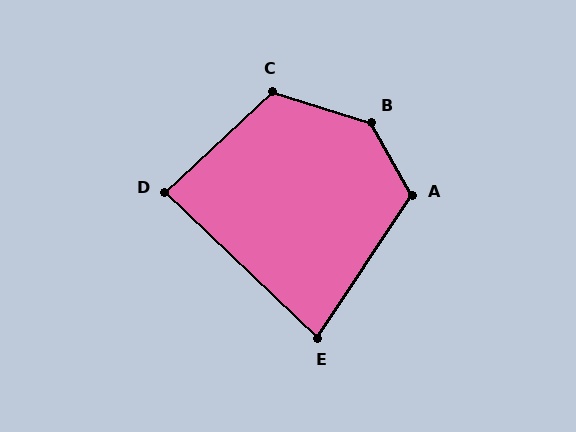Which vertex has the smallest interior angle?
E, at approximately 80 degrees.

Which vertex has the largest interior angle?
B, at approximately 136 degrees.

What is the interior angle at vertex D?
Approximately 87 degrees (approximately right).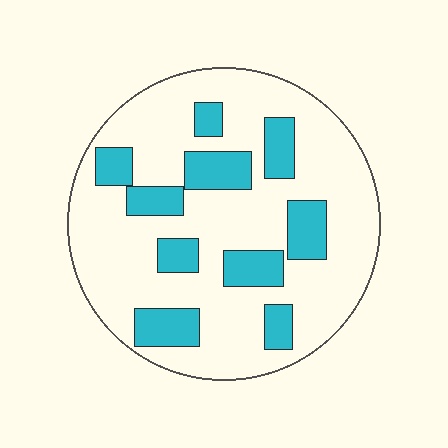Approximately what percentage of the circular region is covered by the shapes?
Approximately 25%.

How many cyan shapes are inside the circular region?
10.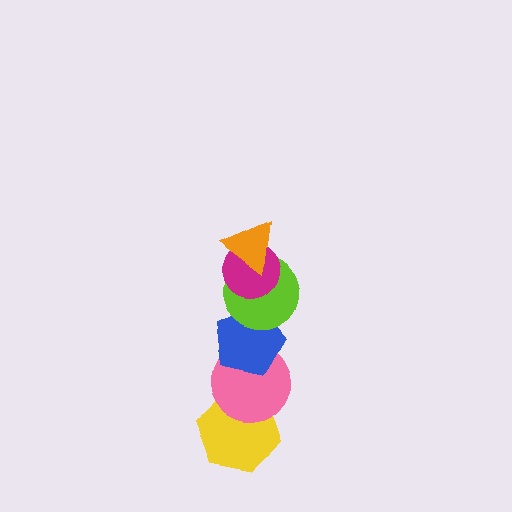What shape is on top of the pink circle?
The blue pentagon is on top of the pink circle.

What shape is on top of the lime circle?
The magenta circle is on top of the lime circle.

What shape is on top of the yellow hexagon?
The pink circle is on top of the yellow hexagon.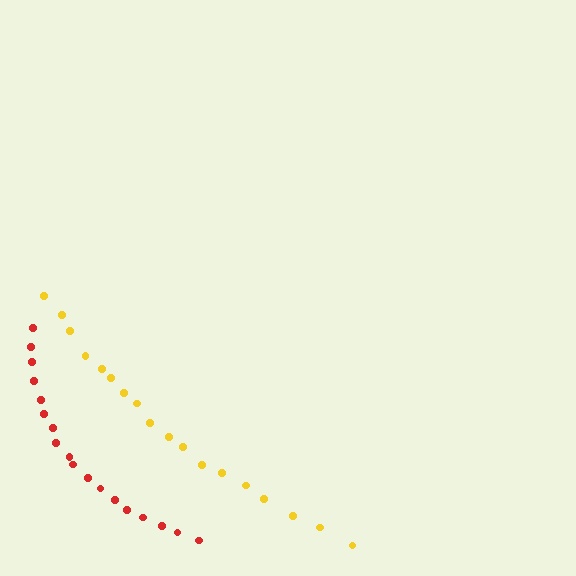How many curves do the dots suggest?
There are 2 distinct paths.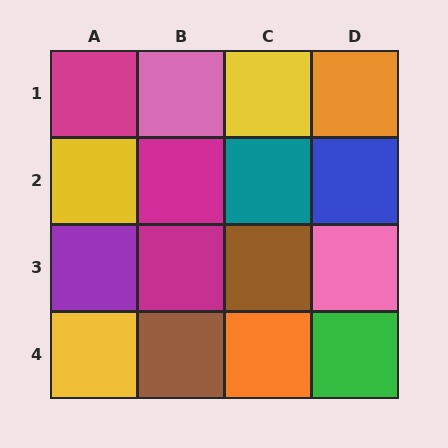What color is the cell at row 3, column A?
Purple.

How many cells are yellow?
3 cells are yellow.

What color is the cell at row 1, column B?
Pink.